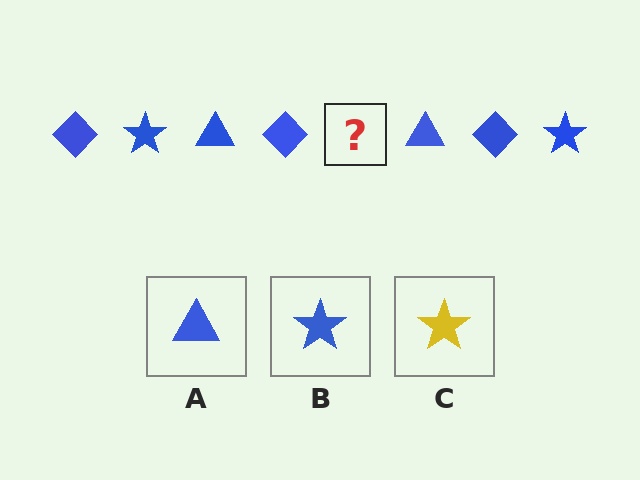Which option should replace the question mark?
Option B.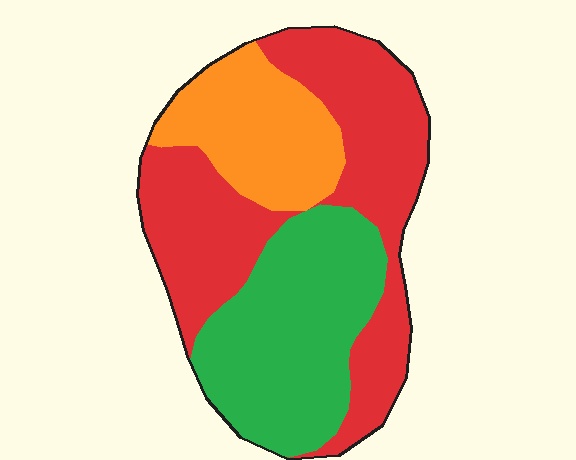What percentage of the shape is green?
Green takes up about one third (1/3) of the shape.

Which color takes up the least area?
Orange, at roughly 20%.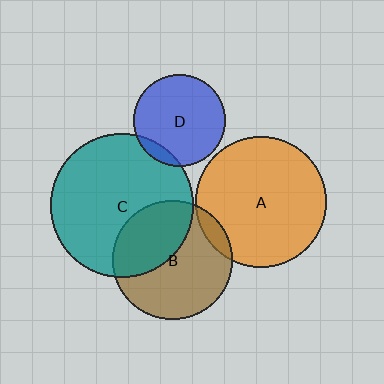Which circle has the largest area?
Circle C (teal).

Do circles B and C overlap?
Yes.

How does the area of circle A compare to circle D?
Approximately 2.0 times.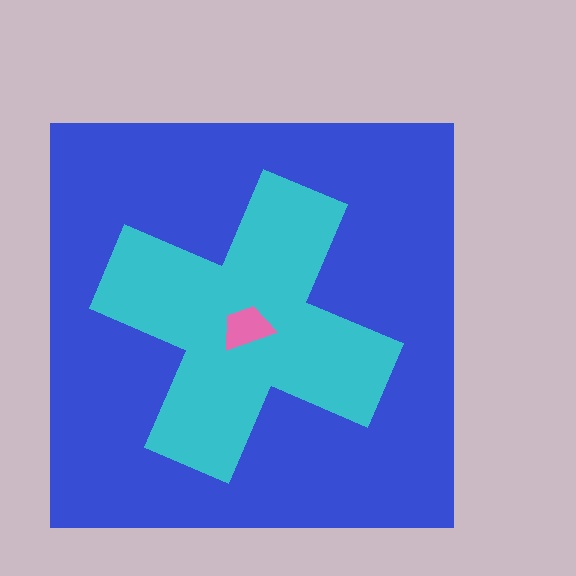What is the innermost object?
The pink trapezoid.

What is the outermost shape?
The blue square.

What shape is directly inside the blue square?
The cyan cross.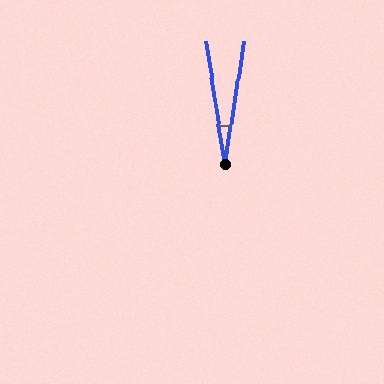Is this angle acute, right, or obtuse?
It is acute.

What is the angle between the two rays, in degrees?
Approximately 18 degrees.